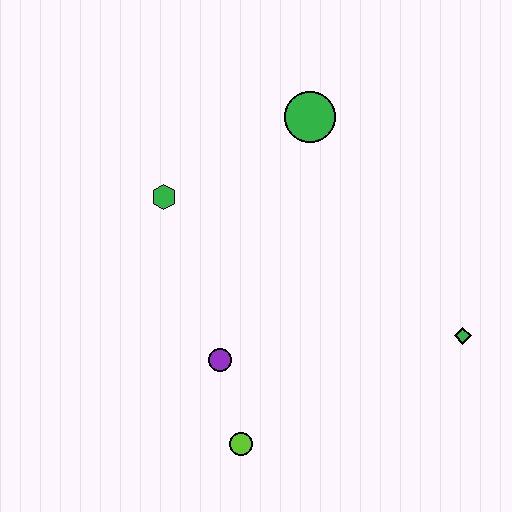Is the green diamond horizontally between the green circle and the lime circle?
No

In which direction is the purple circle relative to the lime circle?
The purple circle is above the lime circle.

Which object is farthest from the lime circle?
The green circle is farthest from the lime circle.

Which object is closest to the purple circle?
The lime circle is closest to the purple circle.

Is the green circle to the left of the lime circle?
No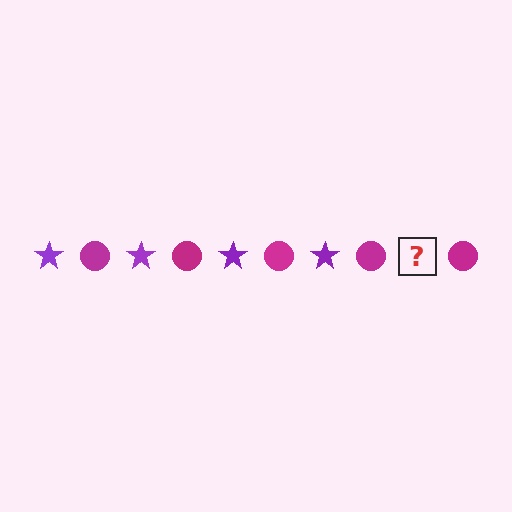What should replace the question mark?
The question mark should be replaced with a purple star.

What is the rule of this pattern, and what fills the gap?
The rule is that the pattern alternates between purple star and magenta circle. The gap should be filled with a purple star.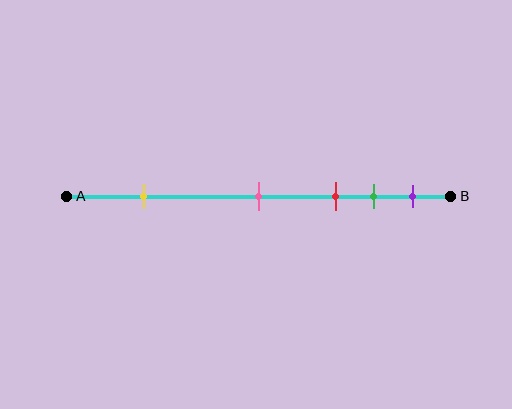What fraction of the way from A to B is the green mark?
The green mark is approximately 80% (0.8) of the way from A to B.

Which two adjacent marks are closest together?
The green and purple marks are the closest adjacent pair.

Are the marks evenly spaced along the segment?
No, the marks are not evenly spaced.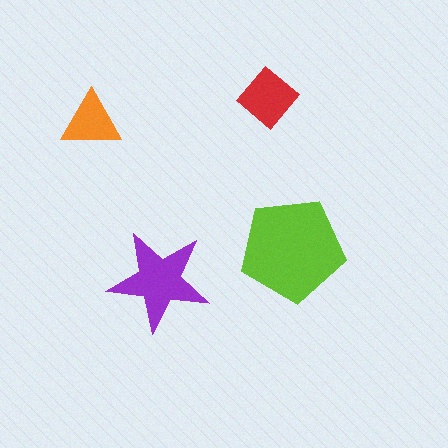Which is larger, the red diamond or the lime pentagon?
The lime pentagon.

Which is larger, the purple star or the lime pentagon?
The lime pentagon.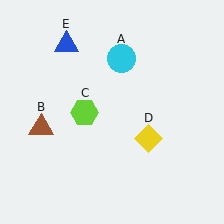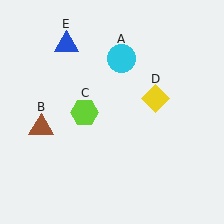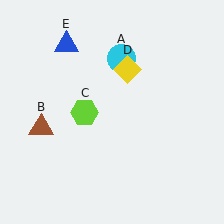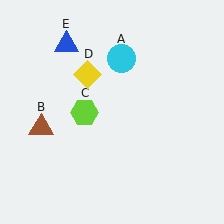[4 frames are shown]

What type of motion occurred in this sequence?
The yellow diamond (object D) rotated counterclockwise around the center of the scene.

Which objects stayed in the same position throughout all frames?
Cyan circle (object A) and brown triangle (object B) and lime hexagon (object C) and blue triangle (object E) remained stationary.